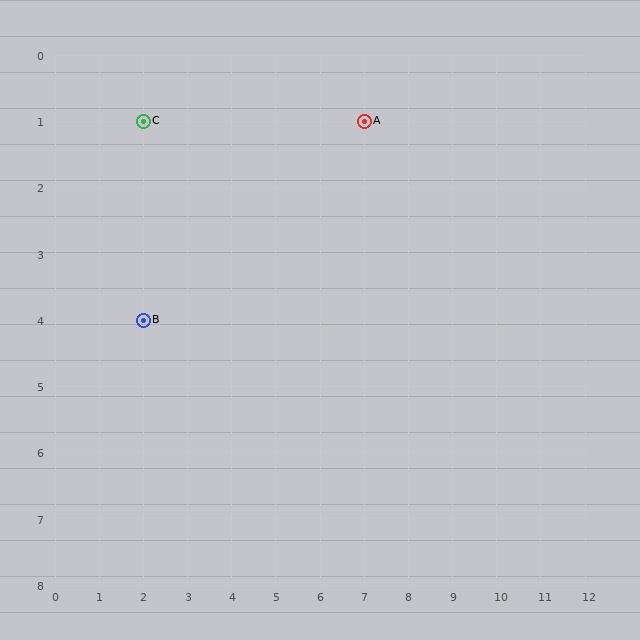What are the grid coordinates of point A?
Point A is at grid coordinates (7, 1).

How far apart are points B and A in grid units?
Points B and A are 5 columns and 3 rows apart (about 5.8 grid units diagonally).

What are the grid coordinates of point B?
Point B is at grid coordinates (2, 4).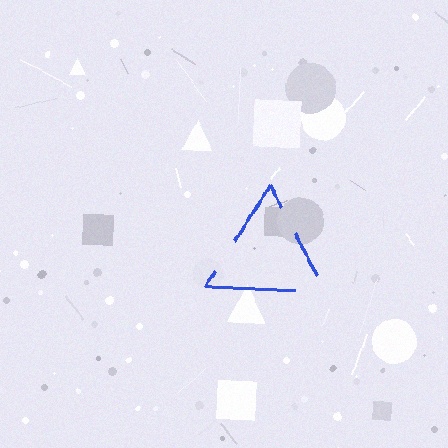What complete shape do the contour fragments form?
The contour fragments form a triangle.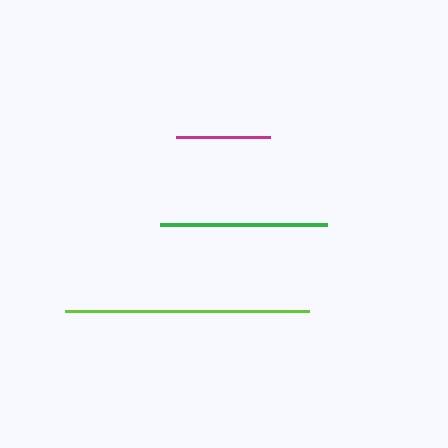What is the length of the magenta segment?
The magenta segment is approximately 95 pixels long.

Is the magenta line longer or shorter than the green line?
The green line is longer than the magenta line.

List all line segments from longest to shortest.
From longest to shortest: lime, green, magenta.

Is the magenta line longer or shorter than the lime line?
The lime line is longer than the magenta line.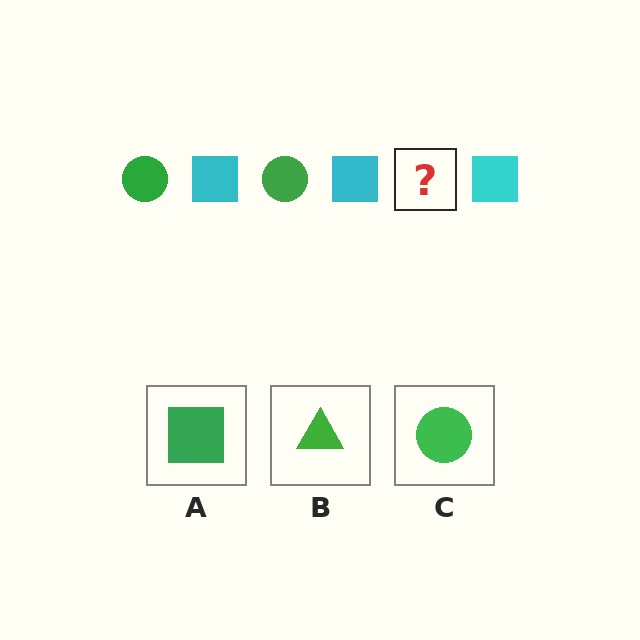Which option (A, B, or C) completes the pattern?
C.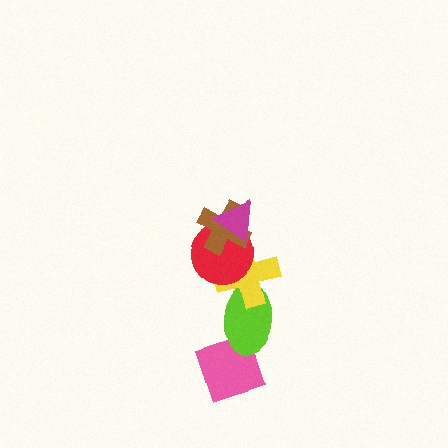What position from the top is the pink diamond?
The pink diamond is 6th from the top.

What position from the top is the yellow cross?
The yellow cross is 4th from the top.